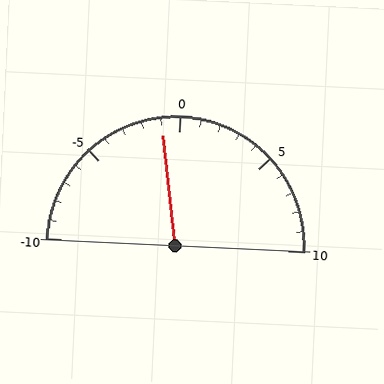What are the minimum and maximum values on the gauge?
The gauge ranges from -10 to 10.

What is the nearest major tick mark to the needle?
The nearest major tick mark is 0.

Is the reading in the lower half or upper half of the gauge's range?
The reading is in the lower half of the range (-10 to 10).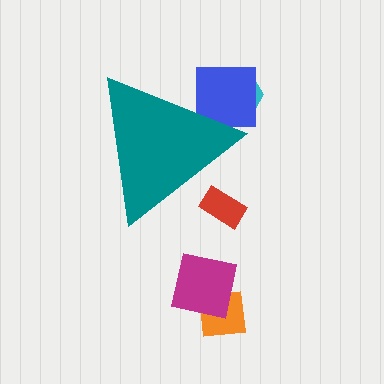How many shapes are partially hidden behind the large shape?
3 shapes are partially hidden.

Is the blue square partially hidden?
Yes, the blue square is partially hidden behind the teal triangle.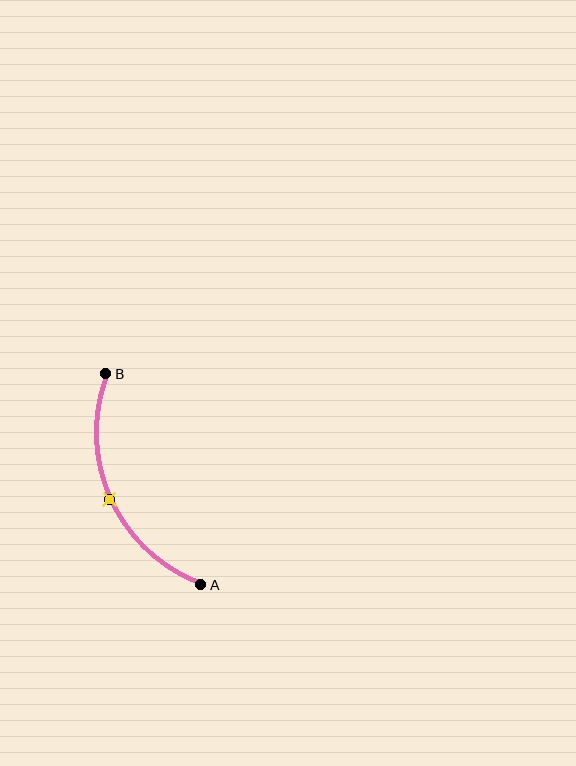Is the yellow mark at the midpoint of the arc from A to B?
Yes. The yellow mark lies on the arc at equal arc-length from both A and B — it is the arc midpoint.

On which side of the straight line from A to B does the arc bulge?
The arc bulges to the left of the straight line connecting A and B.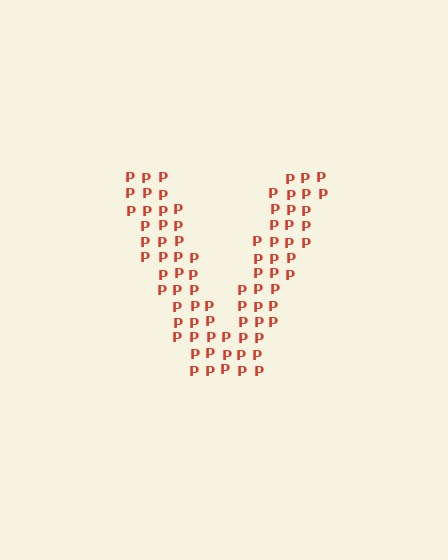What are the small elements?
The small elements are letter P's.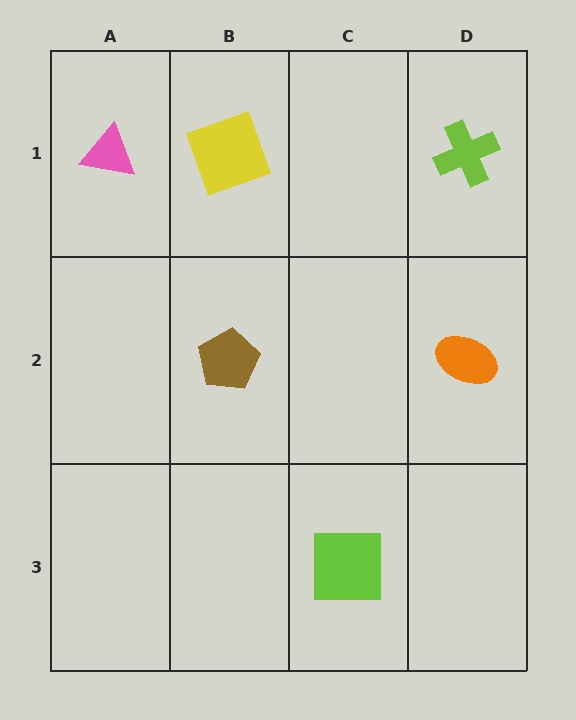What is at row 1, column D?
A lime cross.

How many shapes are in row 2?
2 shapes.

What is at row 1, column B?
A yellow square.